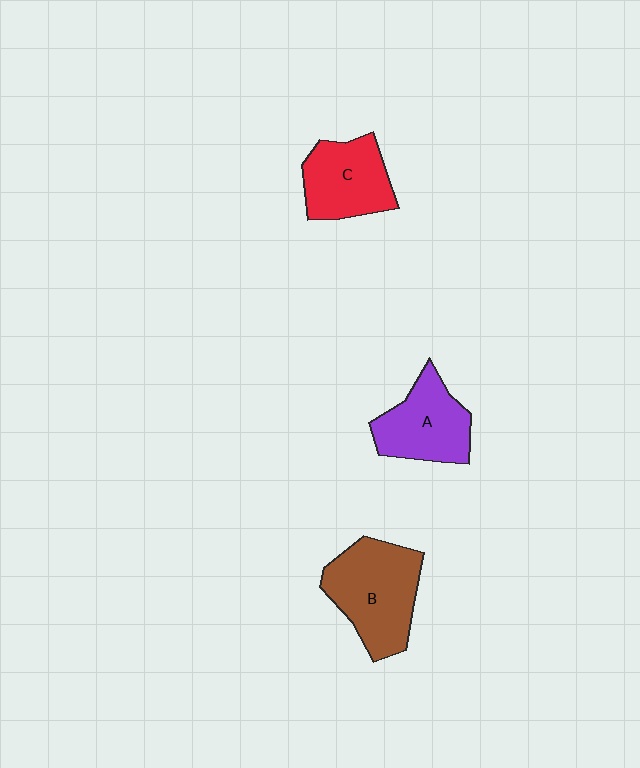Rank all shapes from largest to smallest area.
From largest to smallest: B (brown), A (purple), C (red).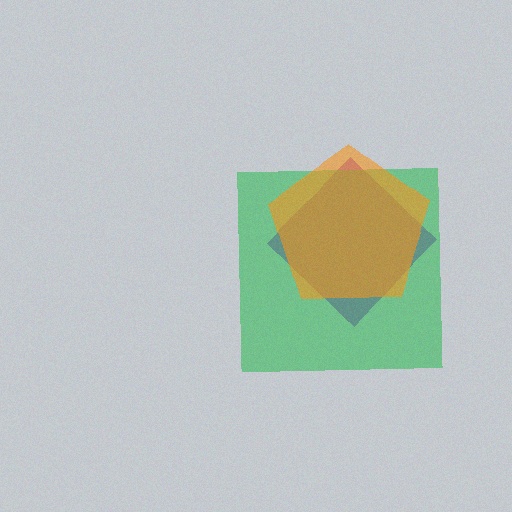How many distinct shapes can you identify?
There are 3 distinct shapes: a purple diamond, a green square, an orange pentagon.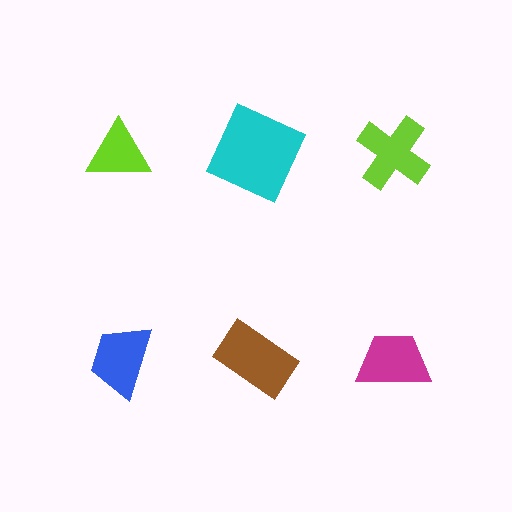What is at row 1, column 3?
A lime cross.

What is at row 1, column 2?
A cyan square.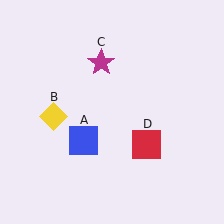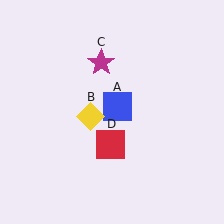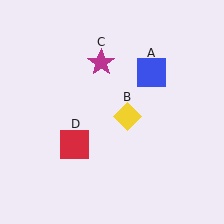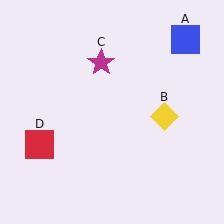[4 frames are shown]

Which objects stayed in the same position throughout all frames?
Magenta star (object C) remained stationary.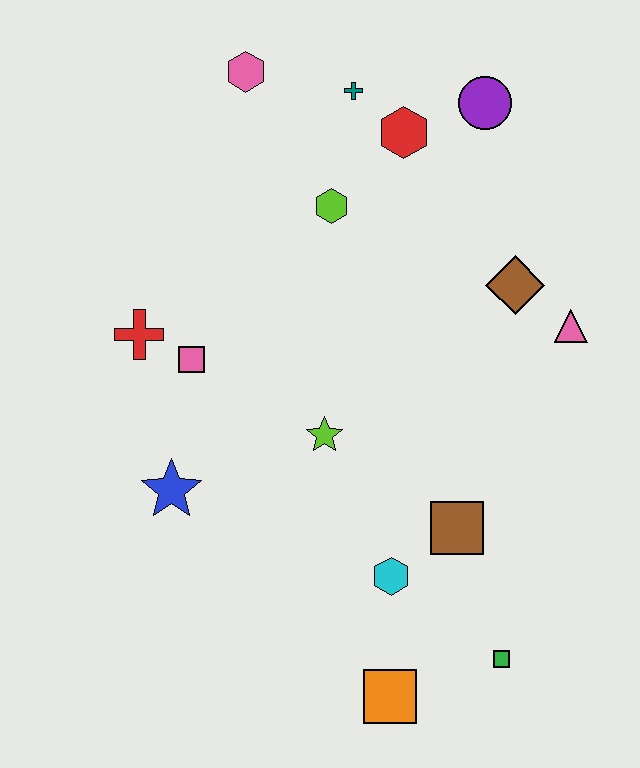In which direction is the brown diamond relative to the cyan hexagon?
The brown diamond is above the cyan hexagon.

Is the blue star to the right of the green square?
No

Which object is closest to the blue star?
The pink square is closest to the blue star.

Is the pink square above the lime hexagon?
No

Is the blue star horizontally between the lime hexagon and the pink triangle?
No